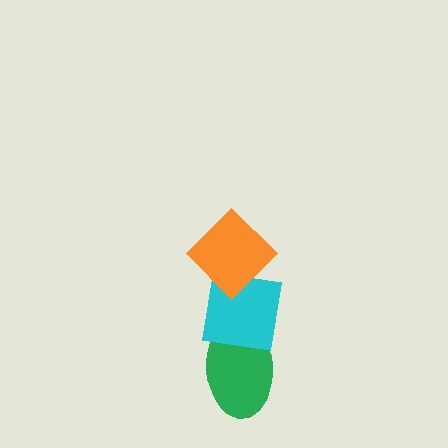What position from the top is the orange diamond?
The orange diamond is 1st from the top.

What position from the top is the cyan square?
The cyan square is 2nd from the top.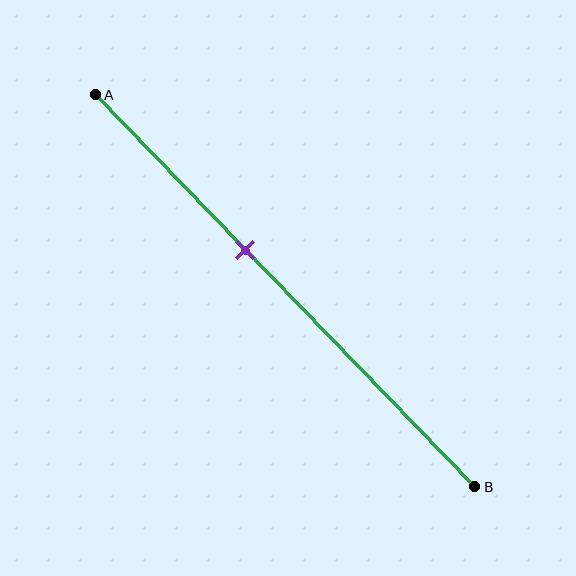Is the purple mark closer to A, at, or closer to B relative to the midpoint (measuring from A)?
The purple mark is closer to point A than the midpoint of segment AB.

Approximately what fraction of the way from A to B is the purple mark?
The purple mark is approximately 40% of the way from A to B.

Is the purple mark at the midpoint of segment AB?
No, the mark is at about 40% from A, not at the 50% midpoint.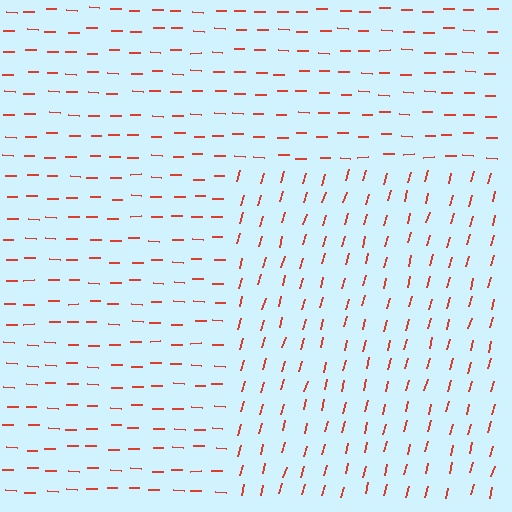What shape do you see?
I see a rectangle.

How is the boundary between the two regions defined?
The boundary is defined purely by a change in line orientation (approximately 76 degrees difference). All lines are the same color and thickness.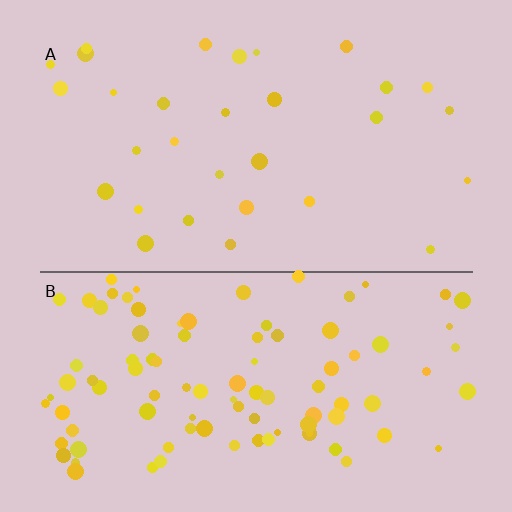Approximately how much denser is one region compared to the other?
Approximately 3.2× — region B over region A.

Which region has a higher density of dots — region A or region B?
B (the bottom).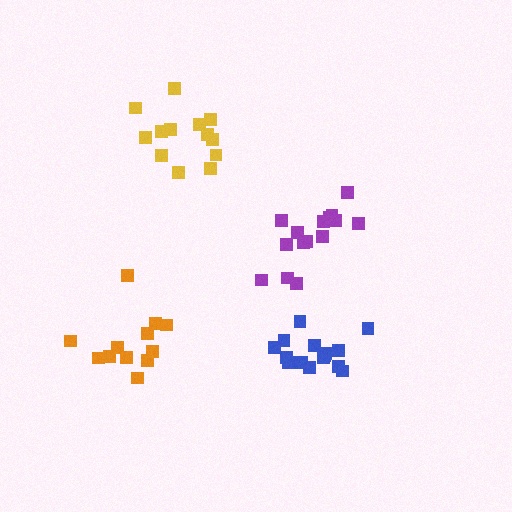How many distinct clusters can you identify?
There are 4 distinct clusters.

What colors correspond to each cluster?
The clusters are colored: purple, blue, orange, yellow.